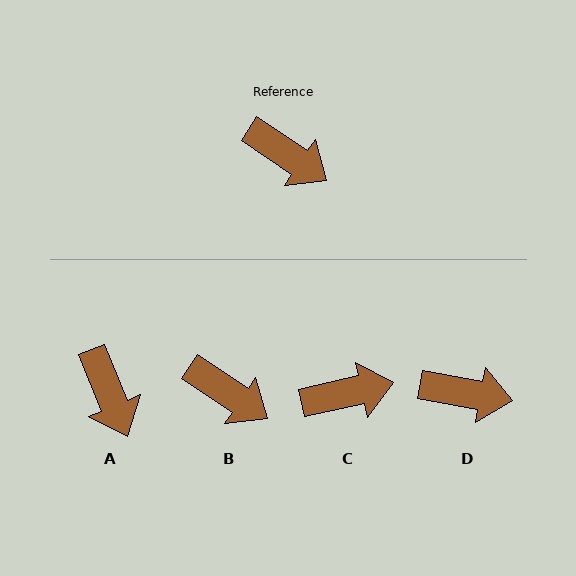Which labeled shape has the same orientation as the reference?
B.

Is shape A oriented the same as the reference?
No, it is off by about 34 degrees.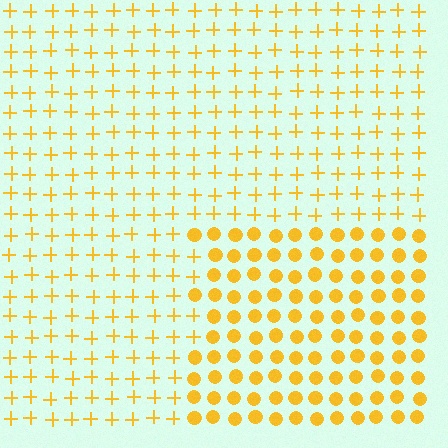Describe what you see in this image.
The image is filled with small yellow elements arranged in a uniform grid. A rectangle-shaped region contains circles, while the surrounding area contains plus signs. The boundary is defined purely by the change in element shape.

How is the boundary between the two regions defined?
The boundary is defined by a change in element shape: circles inside vs. plus signs outside. All elements share the same color and spacing.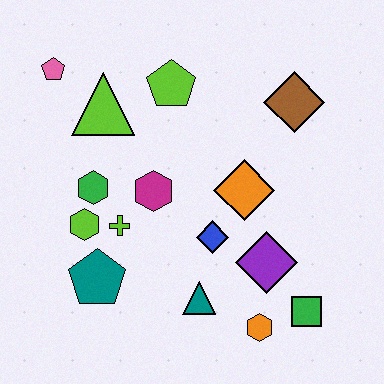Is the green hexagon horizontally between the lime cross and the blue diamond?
No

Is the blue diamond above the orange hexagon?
Yes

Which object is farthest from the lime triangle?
The green square is farthest from the lime triangle.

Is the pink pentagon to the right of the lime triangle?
No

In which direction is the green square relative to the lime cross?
The green square is to the right of the lime cross.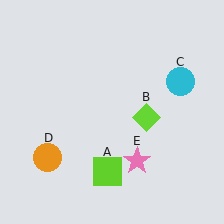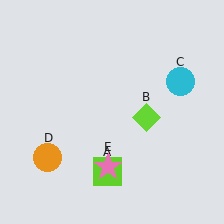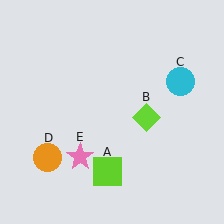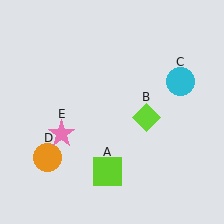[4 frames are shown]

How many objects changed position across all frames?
1 object changed position: pink star (object E).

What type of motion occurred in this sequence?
The pink star (object E) rotated clockwise around the center of the scene.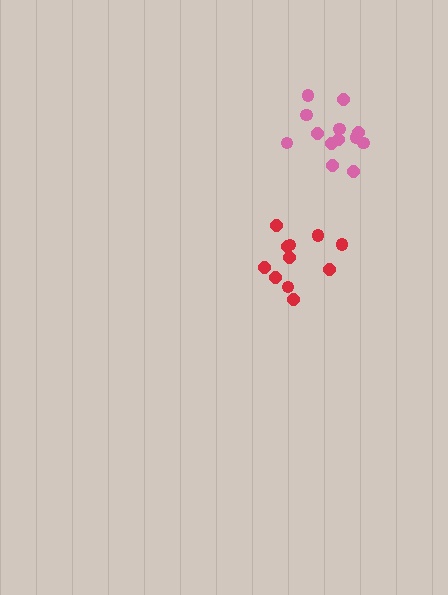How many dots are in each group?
Group 1: 11 dots, Group 2: 13 dots (24 total).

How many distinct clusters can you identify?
There are 2 distinct clusters.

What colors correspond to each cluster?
The clusters are colored: red, pink.